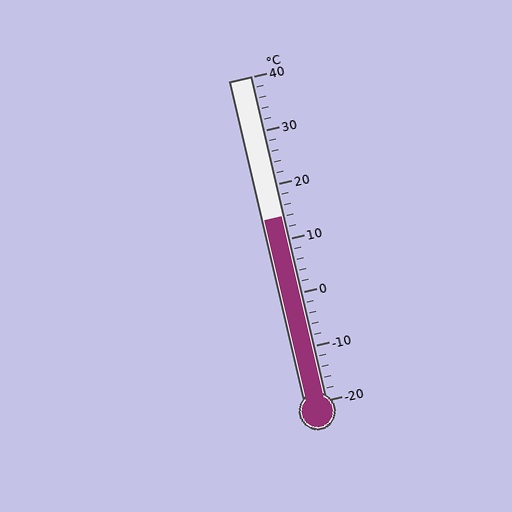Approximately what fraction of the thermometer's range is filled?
The thermometer is filled to approximately 55% of its range.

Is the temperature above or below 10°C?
The temperature is above 10°C.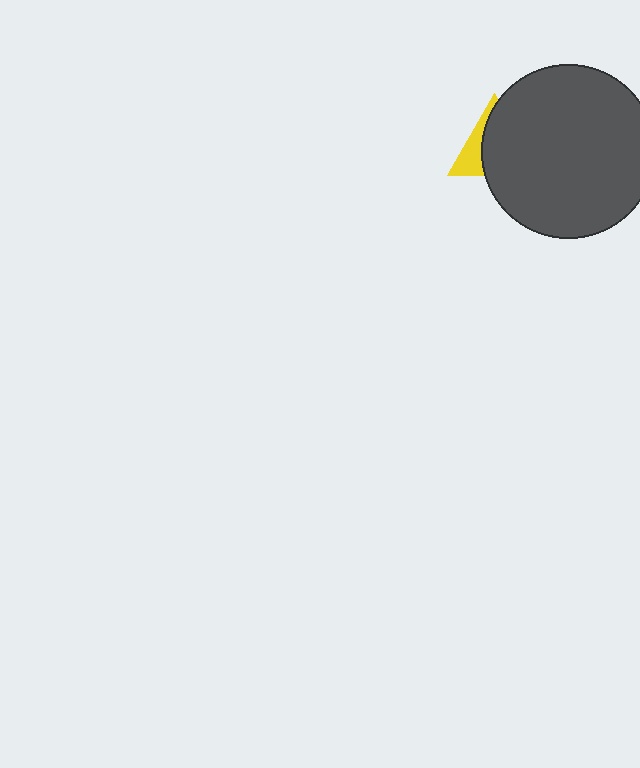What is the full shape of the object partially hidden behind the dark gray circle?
The partially hidden object is a yellow triangle.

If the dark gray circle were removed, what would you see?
You would see the complete yellow triangle.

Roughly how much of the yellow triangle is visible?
A small part of it is visible (roughly 32%).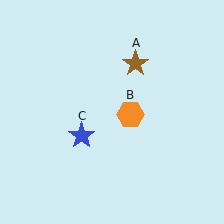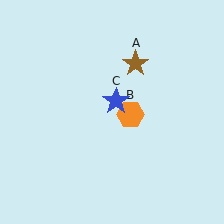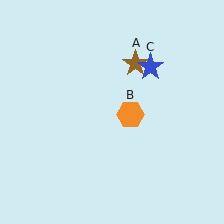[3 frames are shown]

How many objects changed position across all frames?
1 object changed position: blue star (object C).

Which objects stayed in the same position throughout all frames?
Brown star (object A) and orange hexagon (object B) remained stationary.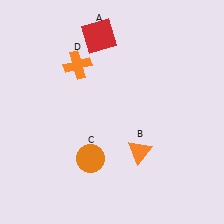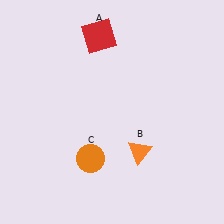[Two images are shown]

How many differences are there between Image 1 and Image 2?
There is 1 difference between the two images.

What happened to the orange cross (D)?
The orange cross (D) was removed in Image 2. It was in the top-left area of Image 1.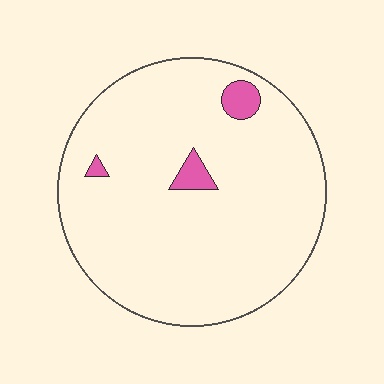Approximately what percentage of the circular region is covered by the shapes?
Approximately 5%.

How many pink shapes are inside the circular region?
3.